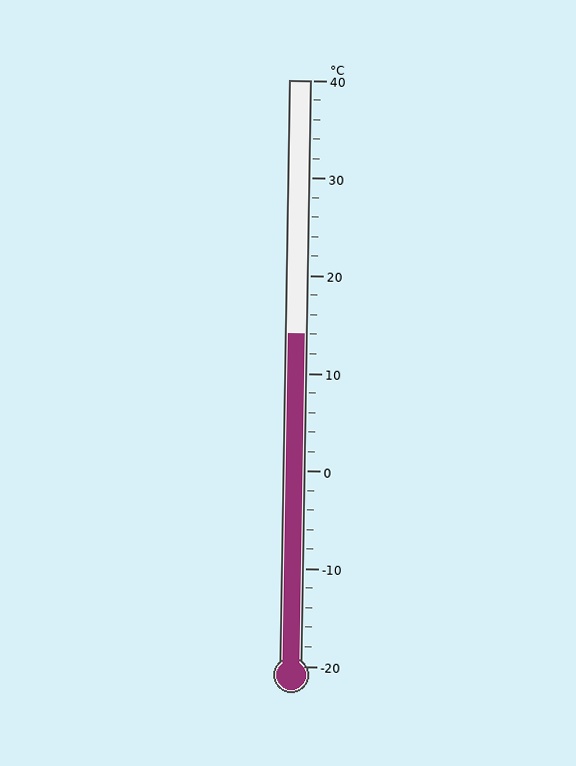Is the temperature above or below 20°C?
The temperature is below 20°C.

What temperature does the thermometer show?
The thermometer shows approximately 14°C.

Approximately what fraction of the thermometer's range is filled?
The thermometer is filled to approximately 55% of its range.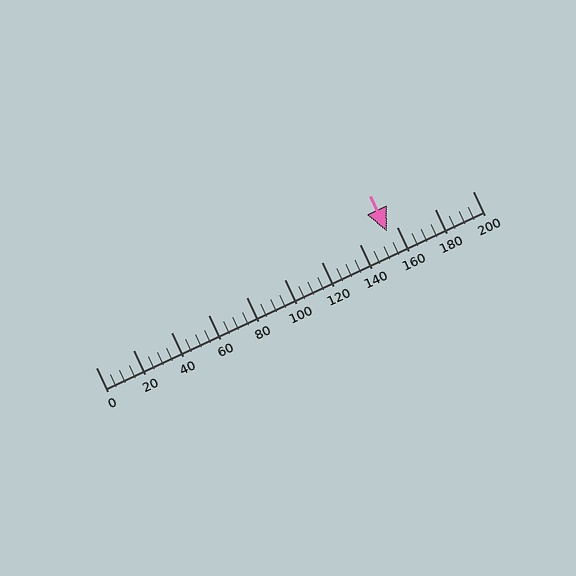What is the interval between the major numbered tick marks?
The major tick marks are spaced 20 units apart.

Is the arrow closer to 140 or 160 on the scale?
The arrow is closer to 160.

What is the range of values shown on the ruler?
The ruler shows values from 0 to 200.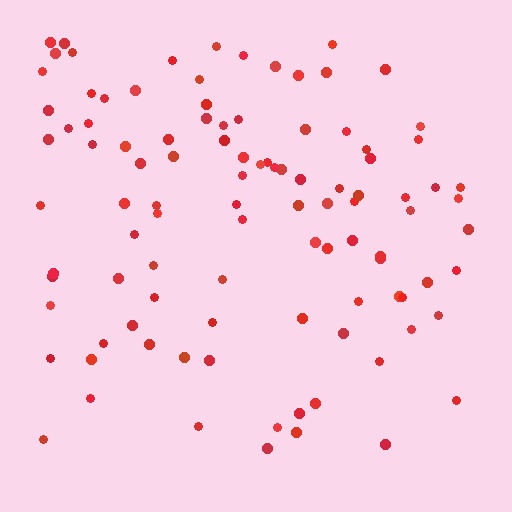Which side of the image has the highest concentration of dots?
The top.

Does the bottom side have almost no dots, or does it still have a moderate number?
Still a moderate number, just noticeably fewer than the top.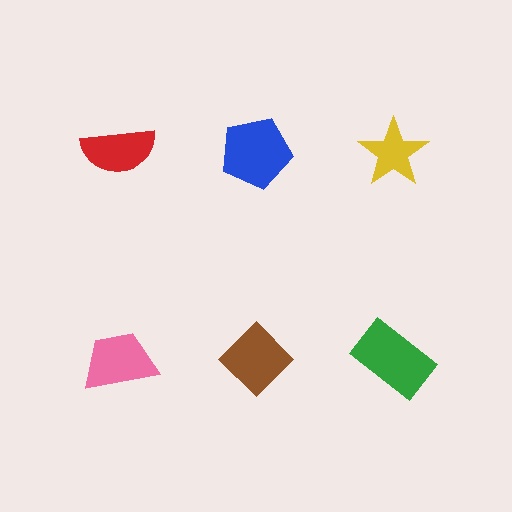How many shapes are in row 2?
3 shapes.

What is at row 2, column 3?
A green rectangle.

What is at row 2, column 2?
A brown diamond.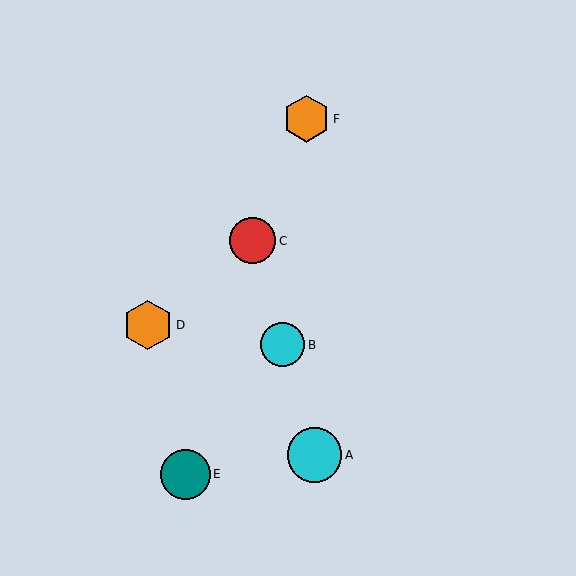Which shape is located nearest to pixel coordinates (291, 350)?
The cyan circle (labeled B) at (283, 345) is nearest to that location.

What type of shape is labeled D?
Shape D is an orange hexagon.